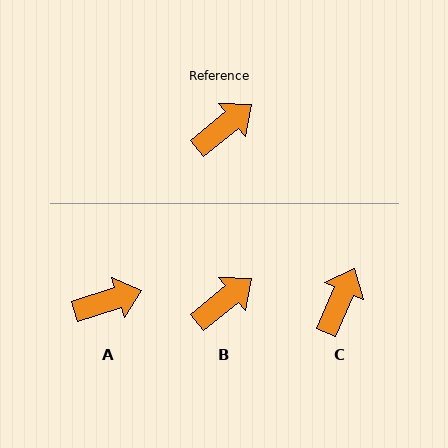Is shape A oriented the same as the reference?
No, it is off by about 22 degrees.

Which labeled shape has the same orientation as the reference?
B.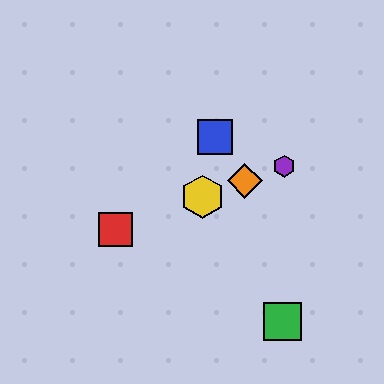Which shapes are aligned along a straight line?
The red square, the yellow hexagon, the purple hexagon, the orange diamond are aligned along a straight line.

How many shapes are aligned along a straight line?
4 shapes (the red square, the yellow hexagon, the purple hexagon, the orange diamond) are aligned along a straight line.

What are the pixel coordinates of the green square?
The green square is at (282, 321).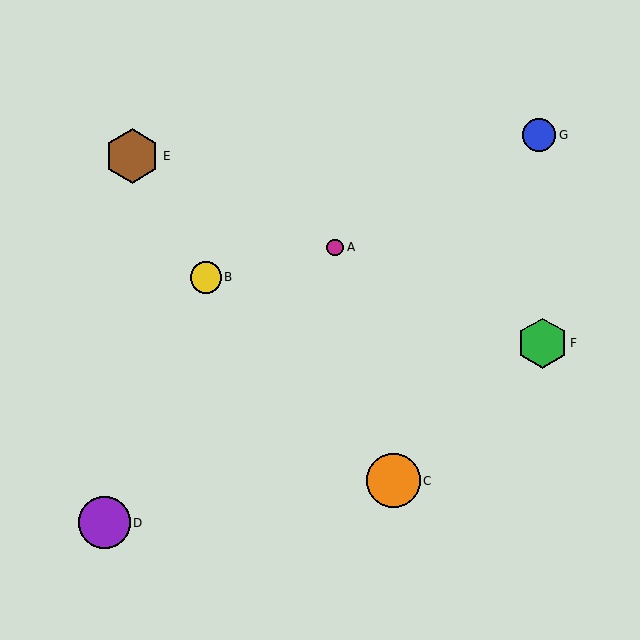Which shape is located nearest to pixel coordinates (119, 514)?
The purple circle (labeled D) at (104, 523) is nearest to that location.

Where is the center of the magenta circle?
The center of the magenta circle is at (335, 247).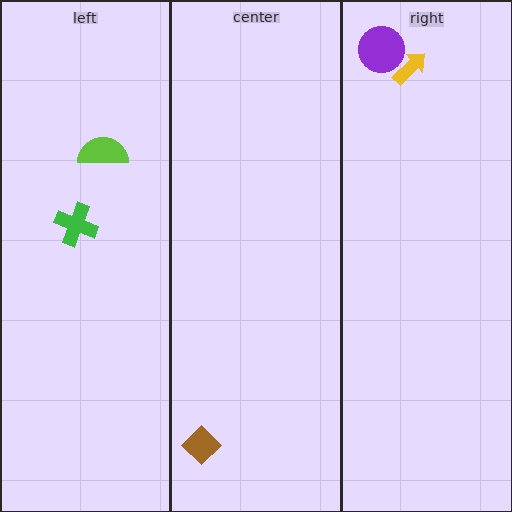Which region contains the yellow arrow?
The right region.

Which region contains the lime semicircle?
The left region.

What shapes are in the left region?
The green cross, the lime semicircle.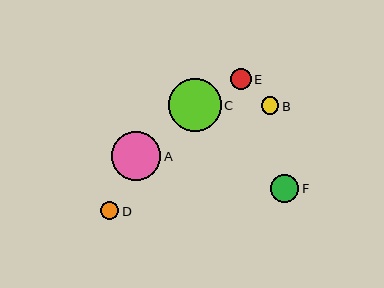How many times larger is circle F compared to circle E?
Circle F is approximately 1.3 times the size of circle E.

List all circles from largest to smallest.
From largest to smallest: C, A, F, E, D, B.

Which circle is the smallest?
Circle B is the smallest with a size of approximately 18 pixels.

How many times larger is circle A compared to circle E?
Circle A is approximately 2.3 times the size of circle E.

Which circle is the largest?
Circle C is the largest with a size of approximately 53 pixels.